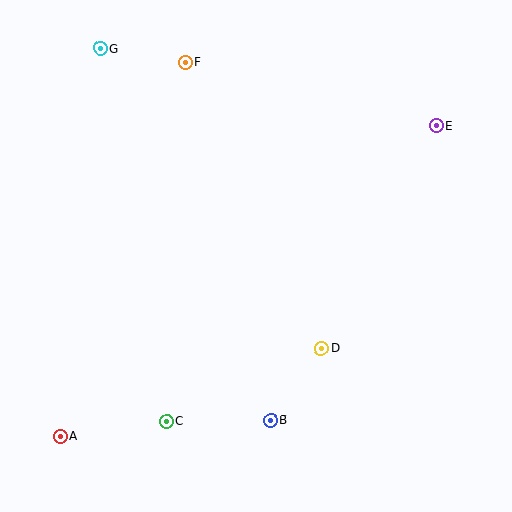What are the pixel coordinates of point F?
Point F is at (185, 62).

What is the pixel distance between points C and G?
The distance between C and G is 379 pixels.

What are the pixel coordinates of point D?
Point D is at (321, 348).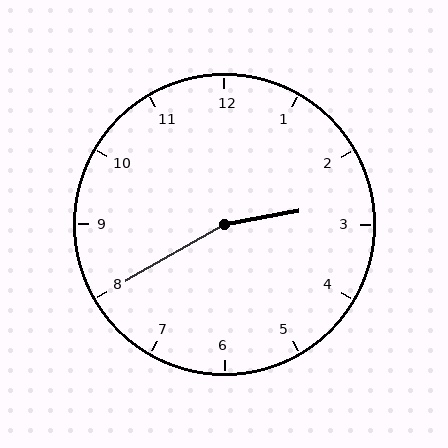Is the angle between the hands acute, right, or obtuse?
It is obtuse.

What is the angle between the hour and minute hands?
Approximately 160 degrees.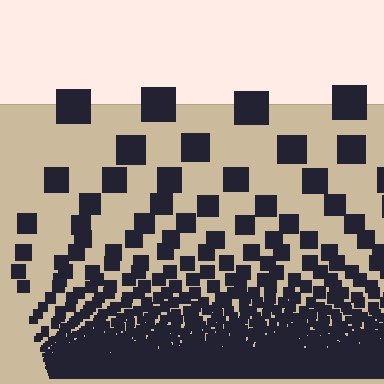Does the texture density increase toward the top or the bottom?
Density increases toward the bottom.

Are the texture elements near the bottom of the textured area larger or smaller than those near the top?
Smaller. The gradient is inverted — elements near the bottom are smaller and denser.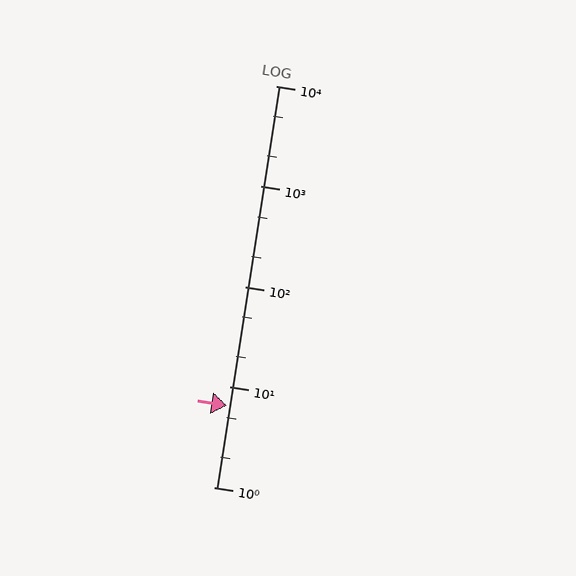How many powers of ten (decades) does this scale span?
The scale spans 4 decades, from 1 to 10000.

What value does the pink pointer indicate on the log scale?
The pointer indicates approximately 6.5.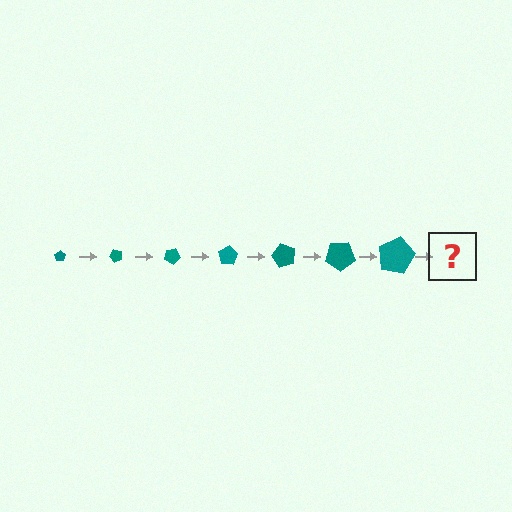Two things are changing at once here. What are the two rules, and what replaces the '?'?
The two rules are that the pentagon grows larger each step and it rotates 50 degrees each step. The '?' should be a pentagon, larger than the previous one and rotated 350 degrees from the start.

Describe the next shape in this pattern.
It should be a pentagon, larger than the previous one and rotated 350 degrees from the start.